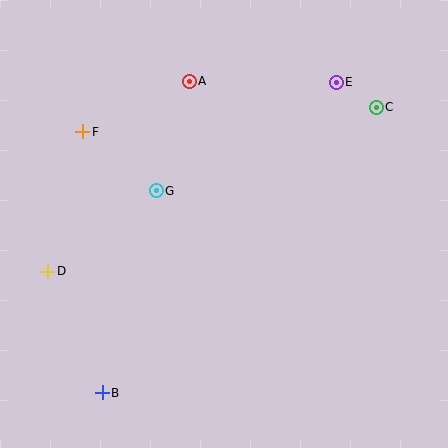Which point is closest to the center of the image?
Point G at (156, 191) is closest to the center.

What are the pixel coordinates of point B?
Point B is at (102, 393).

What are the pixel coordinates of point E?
Point E is at (336, 82).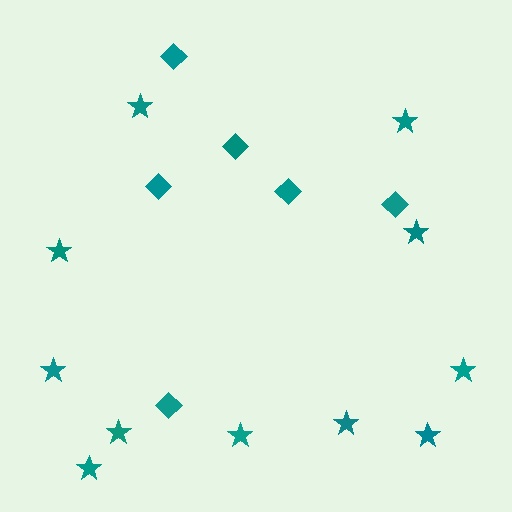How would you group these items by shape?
There are 2 groups: one group of stars (11) and one group of diamonds (6).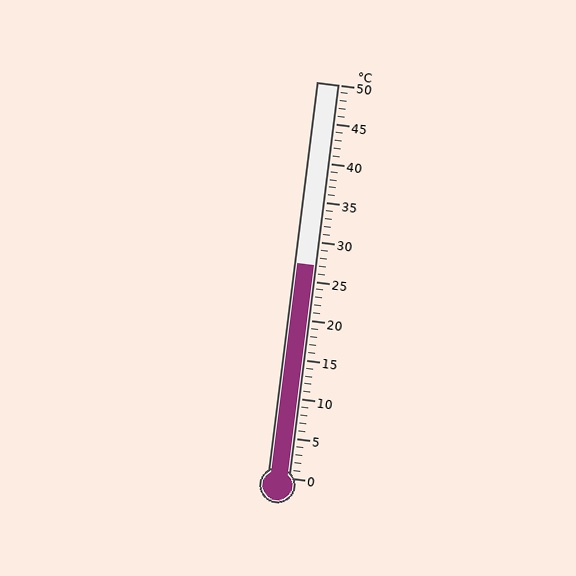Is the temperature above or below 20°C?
The temperature is above 20°C.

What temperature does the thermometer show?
The thermometer shows approximately 27°C.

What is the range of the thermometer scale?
The thermometer scale ranges from 0°C to 50°C.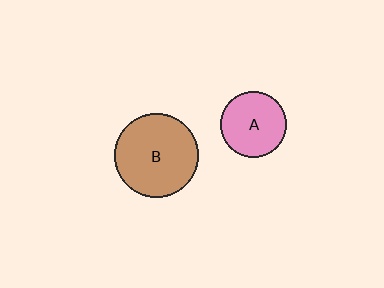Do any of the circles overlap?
No, none of the circles overlap.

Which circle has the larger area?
Circle B (brown).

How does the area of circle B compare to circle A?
Approximately 1.6 times.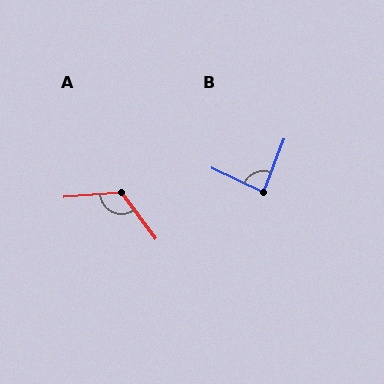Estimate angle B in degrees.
Approximately 85 degrees.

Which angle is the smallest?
B, at approximately 85 degrees.